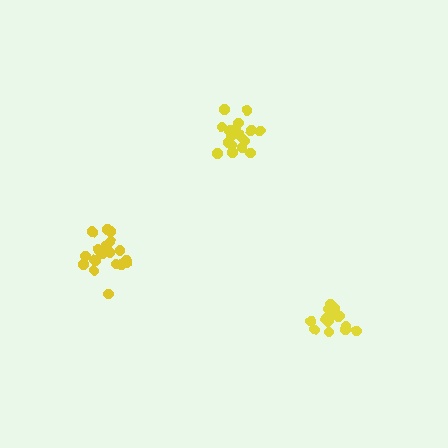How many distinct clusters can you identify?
There are 3 distinct clusters.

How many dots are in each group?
Group 1: 14 dots, Group 2: 19 dots, Group 3: 18 dots (51 total).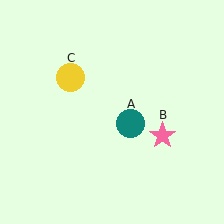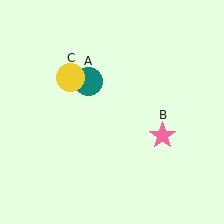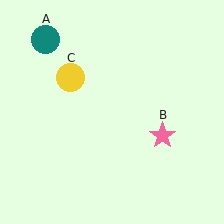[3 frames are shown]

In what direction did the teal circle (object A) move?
The teal circle (object A) moved up and to the left.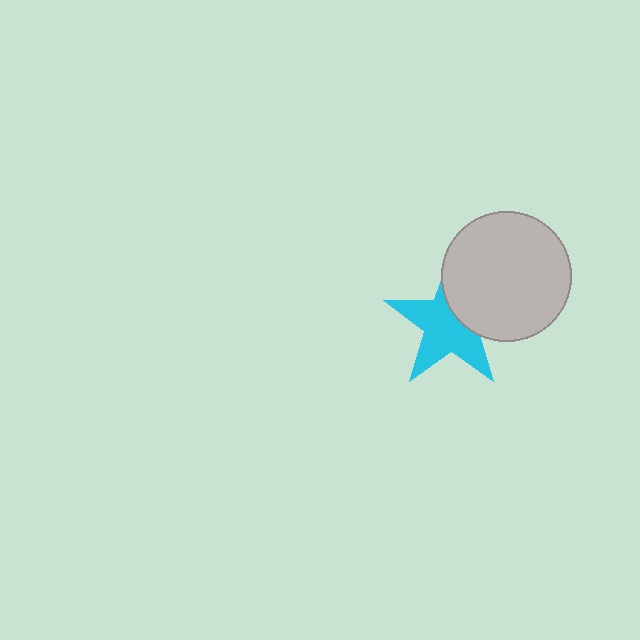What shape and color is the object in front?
The object in front is a light gray circle.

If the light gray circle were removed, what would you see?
You would see the complete cyan star.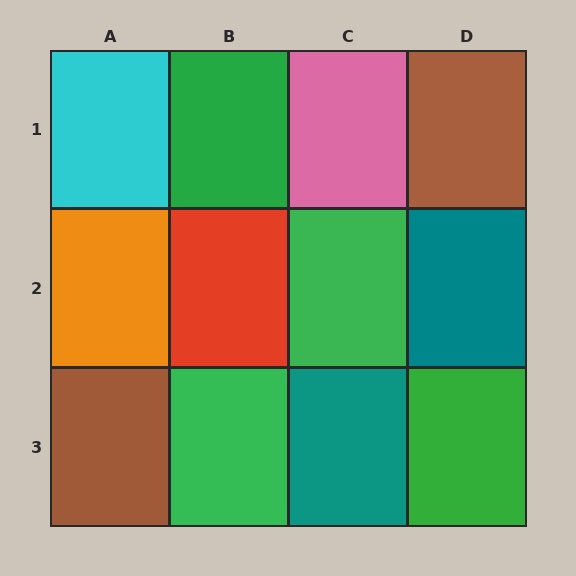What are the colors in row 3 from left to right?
Brown, green, teal, green.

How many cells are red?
1 cell is red.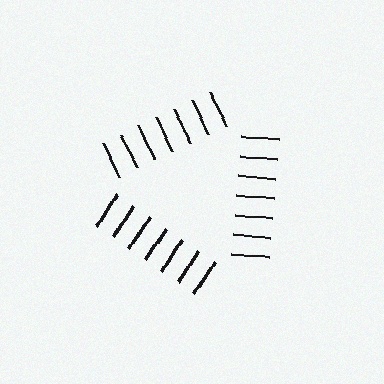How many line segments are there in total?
21 — 7 along each of the 3 edges.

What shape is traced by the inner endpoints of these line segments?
An illusory triangle — the line segments terminate on its edges but no continuous stroke is drawn.